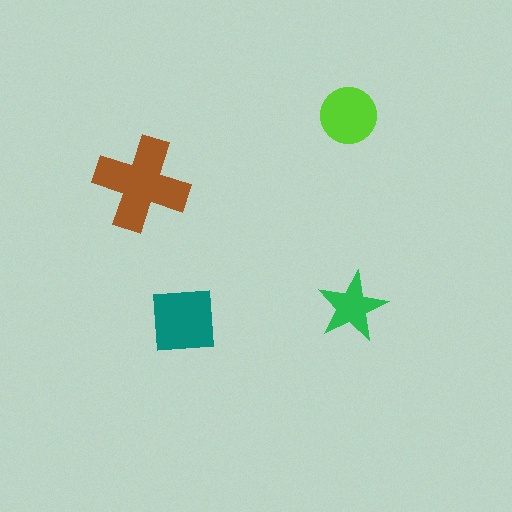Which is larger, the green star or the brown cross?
The brown cross.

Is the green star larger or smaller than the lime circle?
Smaller.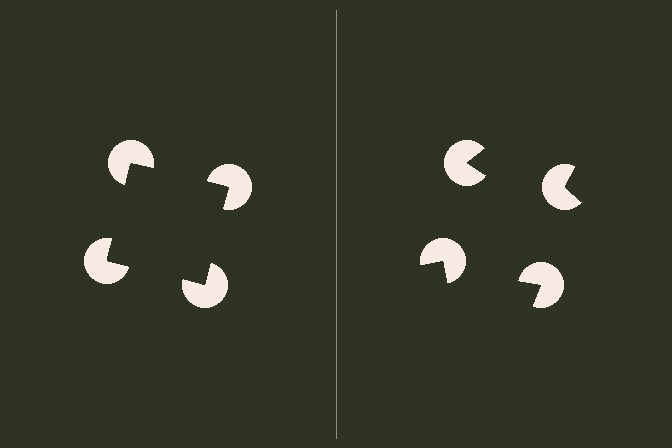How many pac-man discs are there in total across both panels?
8 — 4 on each side.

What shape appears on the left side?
An illusory square.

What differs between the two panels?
The pac-man discs are positioned identically on both sides; only the wedge orientations differ. On the left they align to a square; on the right they are misaligned.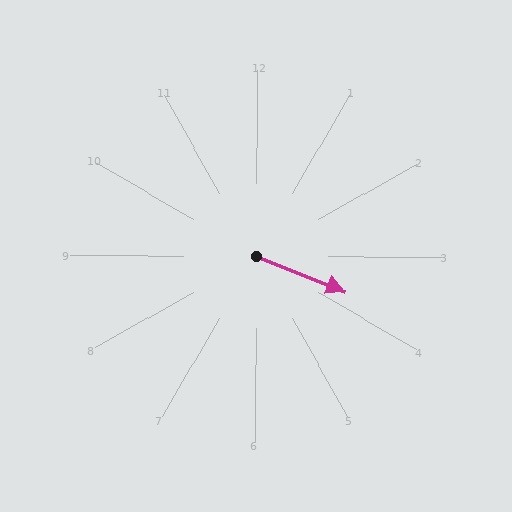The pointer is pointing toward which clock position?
Roughly 4 o'clock.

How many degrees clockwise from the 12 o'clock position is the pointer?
Approximately 112 degrees.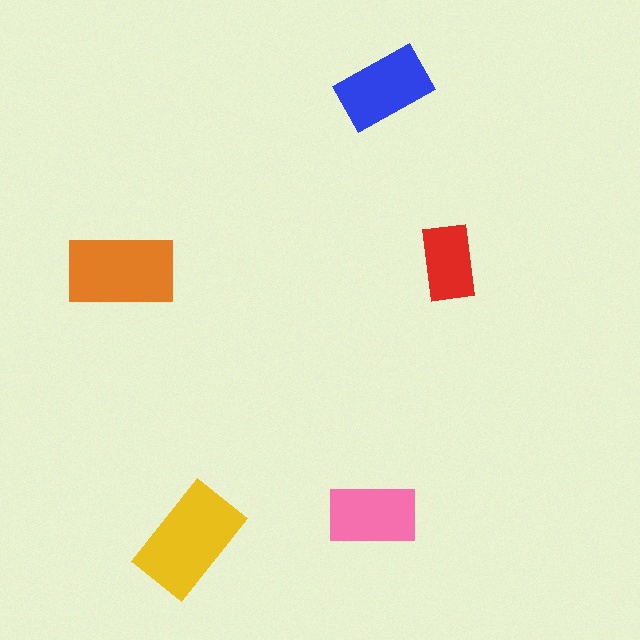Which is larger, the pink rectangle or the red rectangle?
The pink one.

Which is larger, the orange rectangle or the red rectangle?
The orange one.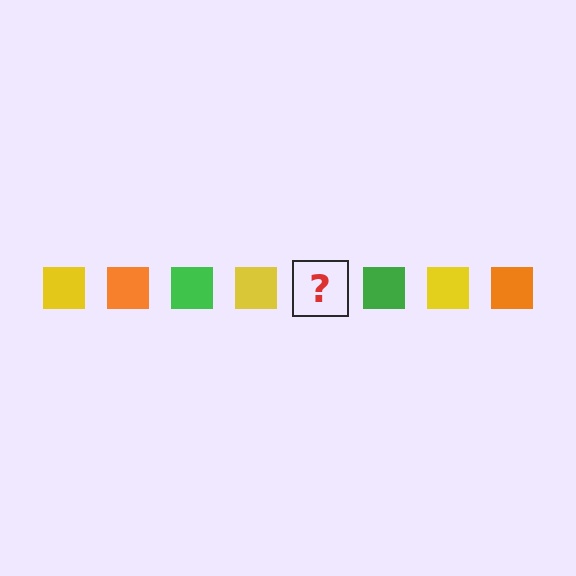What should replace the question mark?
The question mark should be replaced with an orange square.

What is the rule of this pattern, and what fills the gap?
The rule is that the pattern cycles through yellow, orange, green squares. The gap should be filled with an orange square.